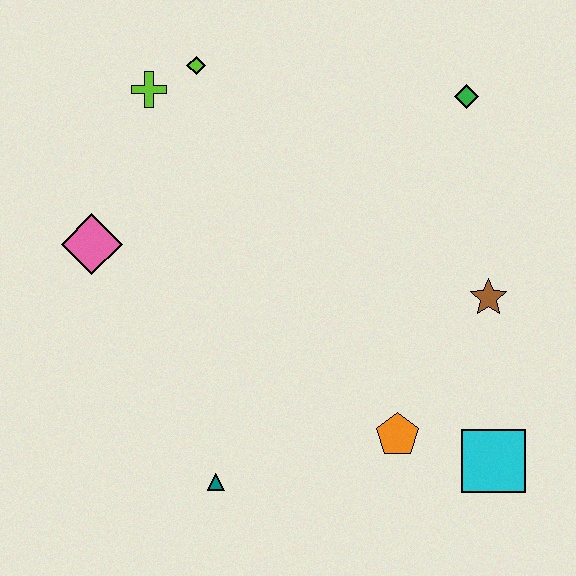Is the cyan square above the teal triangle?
Yes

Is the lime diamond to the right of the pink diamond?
Yes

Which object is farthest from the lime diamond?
The cyan square is farthest from the lime diamond.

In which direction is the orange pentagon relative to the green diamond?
The orange pentagon is below the green diamond.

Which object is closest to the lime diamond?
The lime cross is closest to the lime diamond.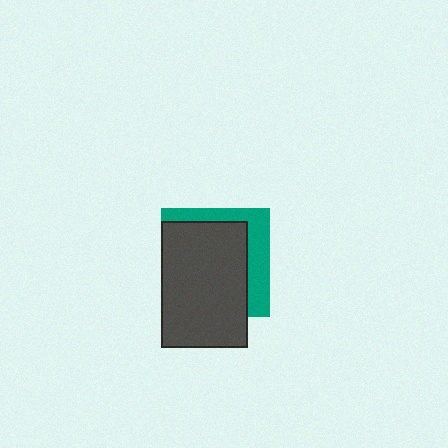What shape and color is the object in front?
The object in front is a dark gray rectangle.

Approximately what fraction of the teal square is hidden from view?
Roughly 69% of the teal square is hidden behind the dark gray rectangle.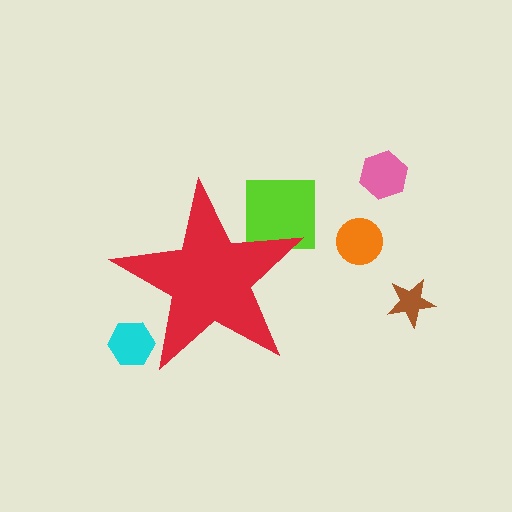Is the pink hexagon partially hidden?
No, the pink hexagon is fully visible.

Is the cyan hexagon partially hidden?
Yes, the cyan hexagon is partially hidden behind the red star.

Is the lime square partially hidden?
Yes, the lime square is partially hidden behind the red star.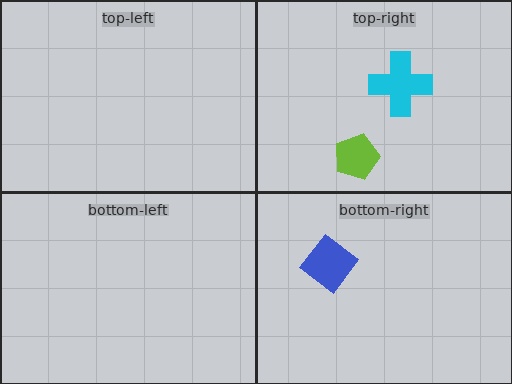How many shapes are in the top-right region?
2.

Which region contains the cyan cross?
The top-right region.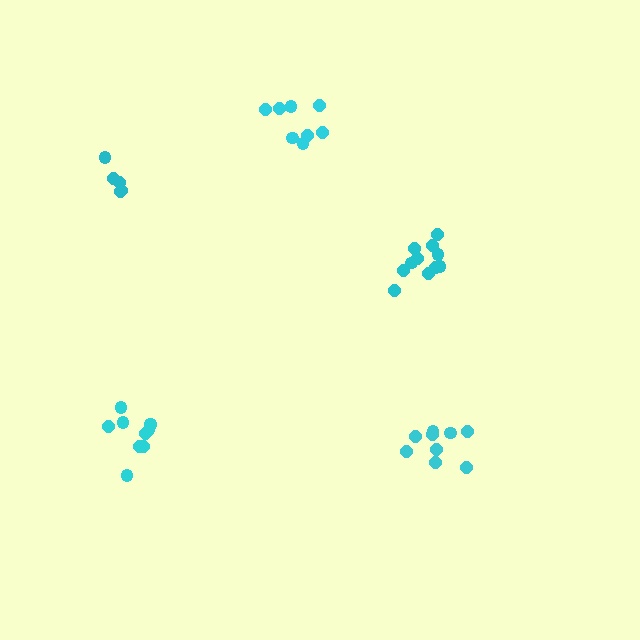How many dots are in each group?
Group 1: 10 dots, Group 2: 8 dots, Group 3: 9 dots, Group 4: 11 dots, Group 5: 5 dots (43 total).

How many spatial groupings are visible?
There are 5 spatial groupings.